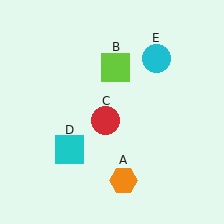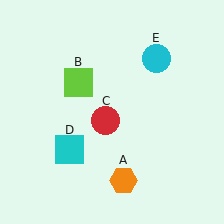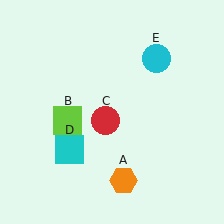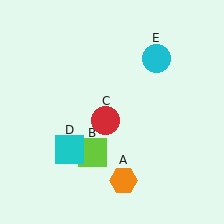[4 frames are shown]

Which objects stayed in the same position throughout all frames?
Orange hexagon (object A) and red circle (object C) and cyan square (object D) and cyan circle (object E) remained stationary.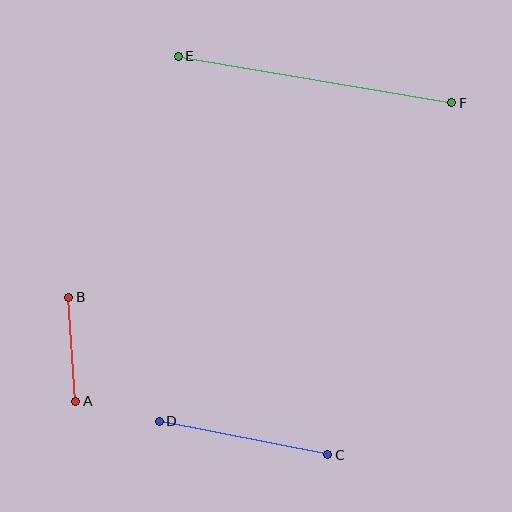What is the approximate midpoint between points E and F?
The midpoint is at approximately (315, 80) pixels.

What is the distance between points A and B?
The distance is approximately 104 pixels.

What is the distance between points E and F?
The distance is approximately 277 pixels.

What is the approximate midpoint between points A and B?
The midpoint is at approximately (72, 349) pixels.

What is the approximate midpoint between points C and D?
The midpoint is at approximately (243, 438) pixels.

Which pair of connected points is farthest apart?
Points E and F are farthest apart.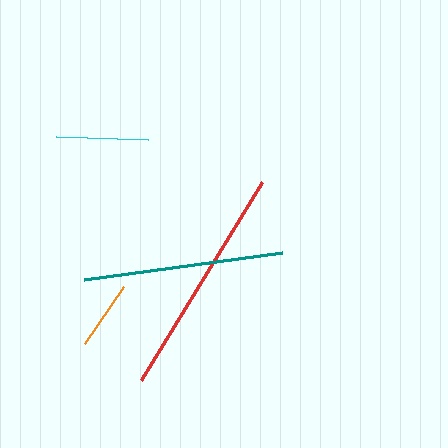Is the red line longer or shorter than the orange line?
The red line is longer than the orange line.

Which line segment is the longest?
The red line is the longest at approximately 233 pixels.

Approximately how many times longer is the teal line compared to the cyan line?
The teal line is approximately 2.2 times the length of the cyan line.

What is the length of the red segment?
The red segment is approximately 233 pixels long.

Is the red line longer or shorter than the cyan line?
The red line is longer than the cyan line.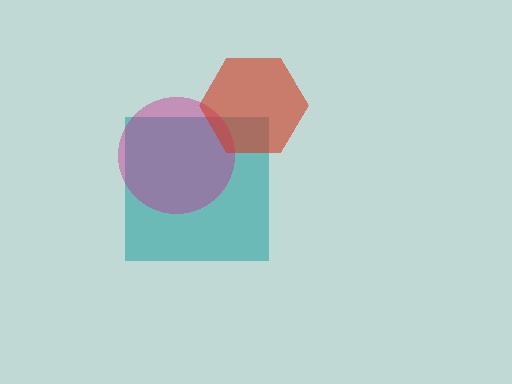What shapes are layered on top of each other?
The layered shapes are: a teal square, a magenta circle, a red hexagon.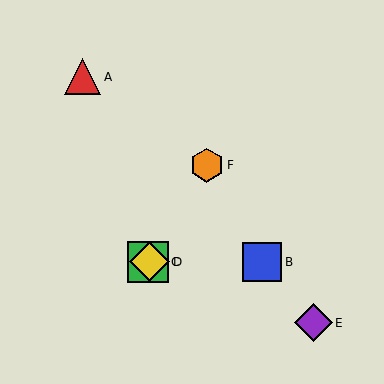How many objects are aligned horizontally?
3 objects (B, C, D) are aligned horizontally.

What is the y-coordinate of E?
Object E is at y≈323.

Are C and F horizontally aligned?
No, C is at y≈262 and F is at y≈165.